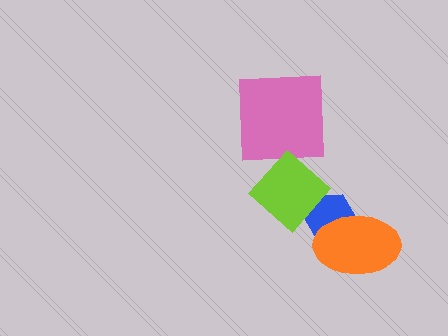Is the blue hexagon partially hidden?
Yes, it is partially covered by another shape.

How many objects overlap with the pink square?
1 object overlaps with the pink square.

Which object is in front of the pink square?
The lime diamond is in front of the pink square.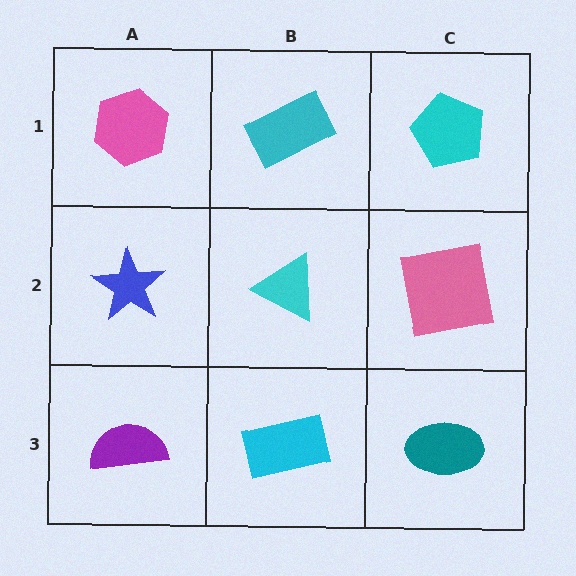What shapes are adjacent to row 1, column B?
A cyan triangle (row 2, column B), a pink hexagon (row 1, column A), a cyan pentagon (row 1, column C).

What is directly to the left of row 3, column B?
A purple semicircle.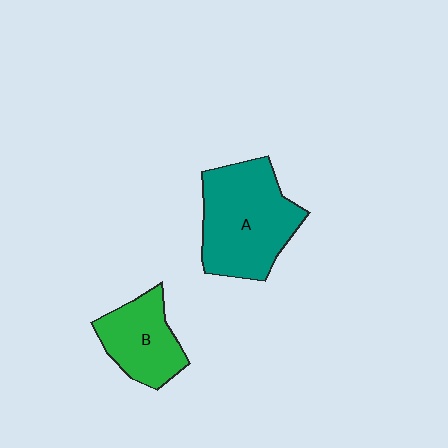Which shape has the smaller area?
Shape B (green).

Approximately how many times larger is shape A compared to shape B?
Approximately 1.6 times.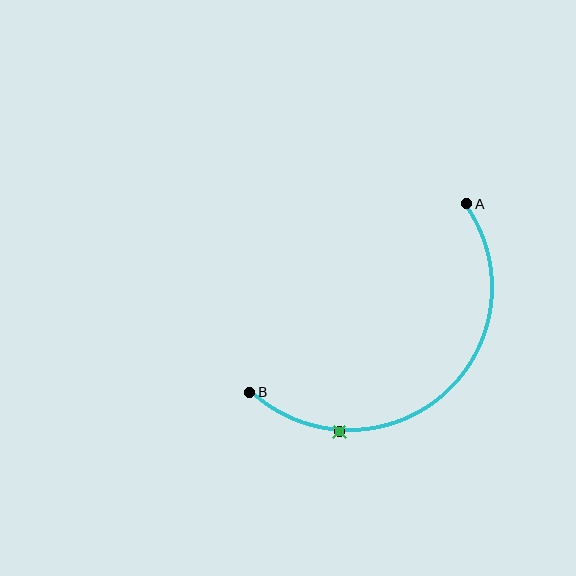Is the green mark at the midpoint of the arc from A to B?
No. The green mark lies on the arc but is closer to endpoint B. The arc midpoint would be at the point on the curve equidistant along the arc from both A and B.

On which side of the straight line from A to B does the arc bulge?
The arc bulges below and to the right of the straight line connecting A and B.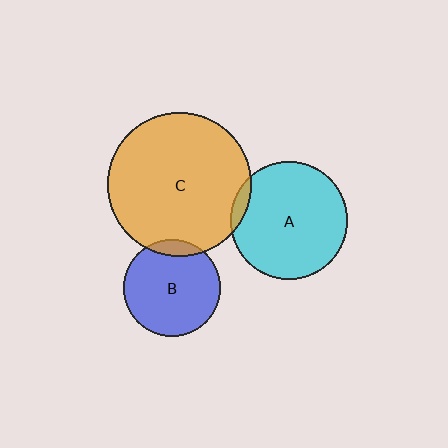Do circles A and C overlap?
Yes.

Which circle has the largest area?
Circle C (orange).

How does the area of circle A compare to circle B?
Approximately 1.5 times.